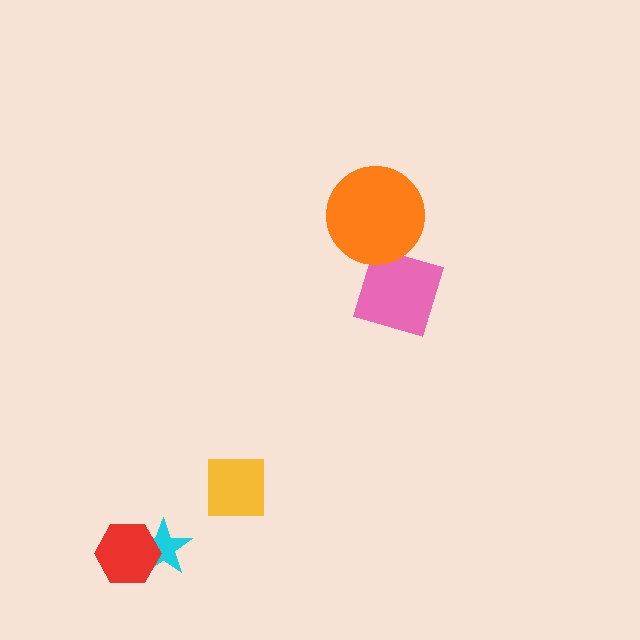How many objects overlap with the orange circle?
0 objects overlap with the orange circle.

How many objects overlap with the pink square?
0 objects overlap with the pink square.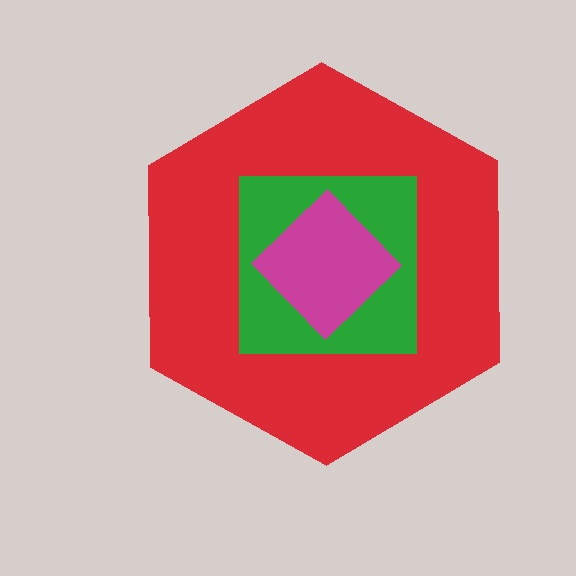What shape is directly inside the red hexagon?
The green square.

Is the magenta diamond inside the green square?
Yes.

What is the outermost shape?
The red hexagon.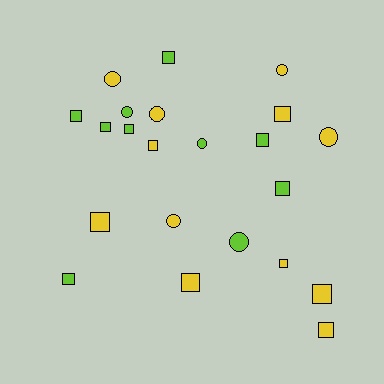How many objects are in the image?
There are 22 objects.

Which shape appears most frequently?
Square, with 14 objects.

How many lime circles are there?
There are 3 lime circles.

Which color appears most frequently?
Yellow, with 12 objects.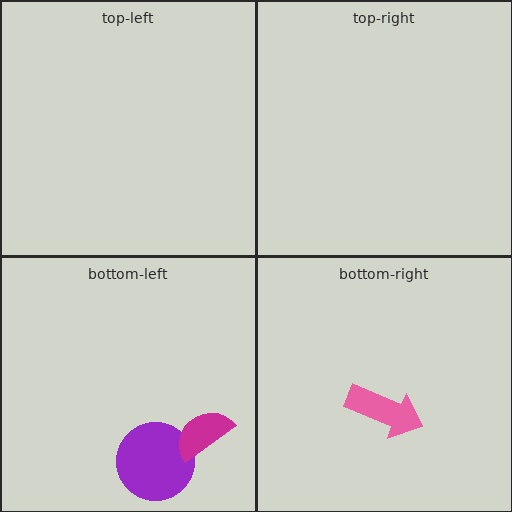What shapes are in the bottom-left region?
The purple circle, the magenta semicircle.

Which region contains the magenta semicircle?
The bottom-left region.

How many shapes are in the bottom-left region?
2.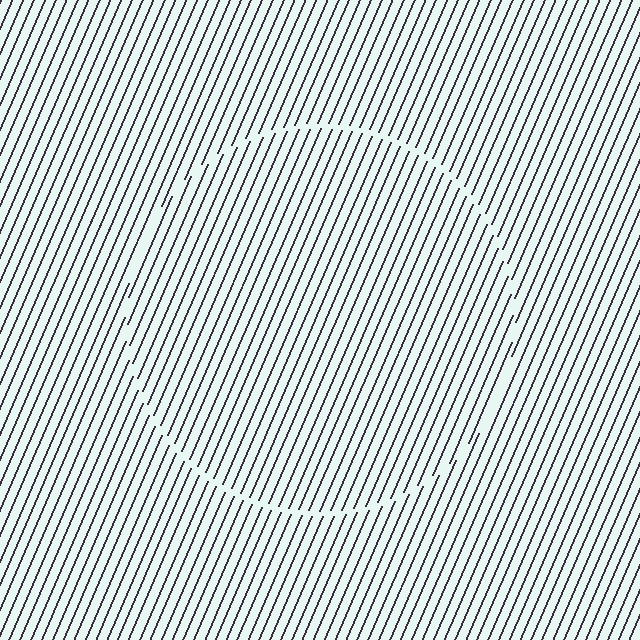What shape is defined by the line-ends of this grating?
An illusory circle. The interior of the shape contains the same grating, shifted by half a period — the contour is defined by the phase discontinuity where line-ends from the inner and outer gratings abut.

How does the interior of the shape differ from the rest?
The interior of the shape contains the same grating, shifted by half a period — the contour is defined by the phase discontinuity where line-ends from the inner and outer gratings abut.